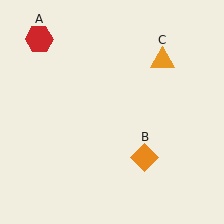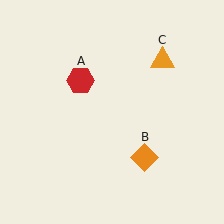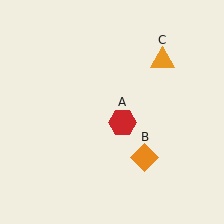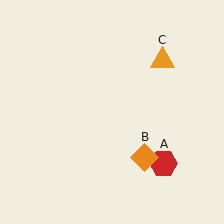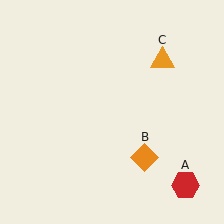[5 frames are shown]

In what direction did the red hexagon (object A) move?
The red hexagon (object A) moved down and to the right.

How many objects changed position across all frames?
1 object changed position: red hexagon (object A).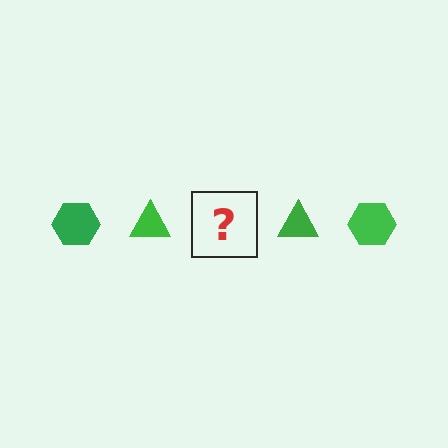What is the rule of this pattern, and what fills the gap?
The rule is that the pattern cycles through hexagon, triangle shapes in green. The gap should be filled with a green hexagon.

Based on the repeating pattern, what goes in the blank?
The blank should be a green hexagon.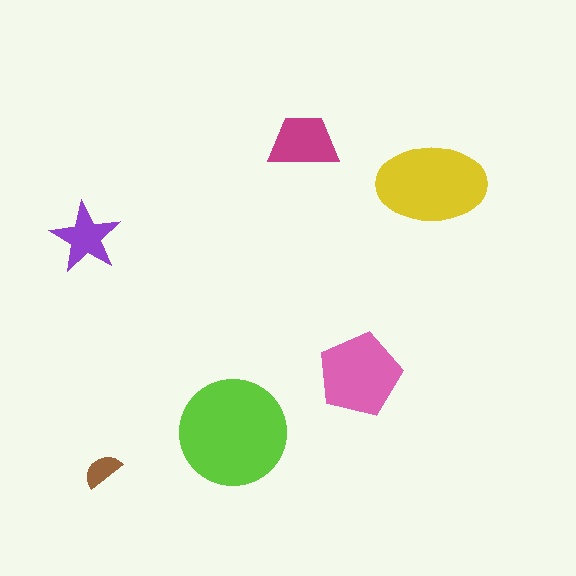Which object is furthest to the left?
The purple star is leftmost.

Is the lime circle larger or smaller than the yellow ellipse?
Larger.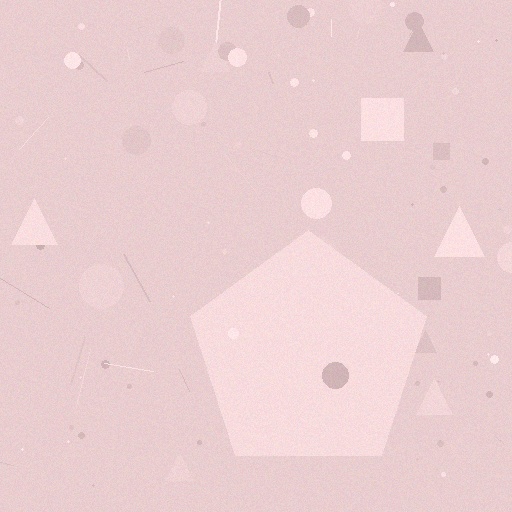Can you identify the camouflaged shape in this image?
The camouflaged shape is a pentagon.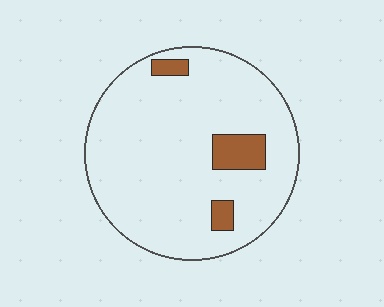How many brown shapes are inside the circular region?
3.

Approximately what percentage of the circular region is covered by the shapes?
Approximately 10%.